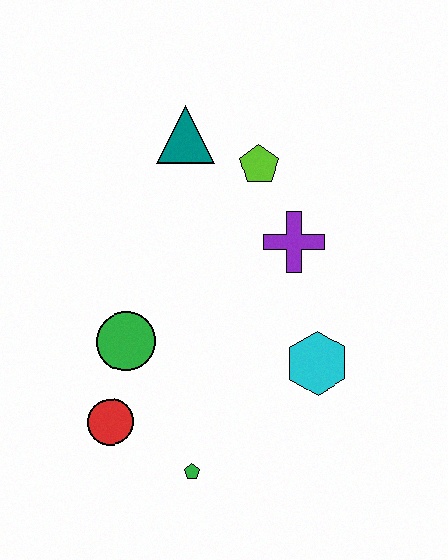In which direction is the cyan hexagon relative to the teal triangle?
The cyan hexagon is below the teal triangle.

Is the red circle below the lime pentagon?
Yes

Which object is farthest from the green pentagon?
The teal triangle is farthest from the green pentagon.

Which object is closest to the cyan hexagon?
The purple cross is closest to the cyan hexagon.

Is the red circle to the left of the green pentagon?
Yes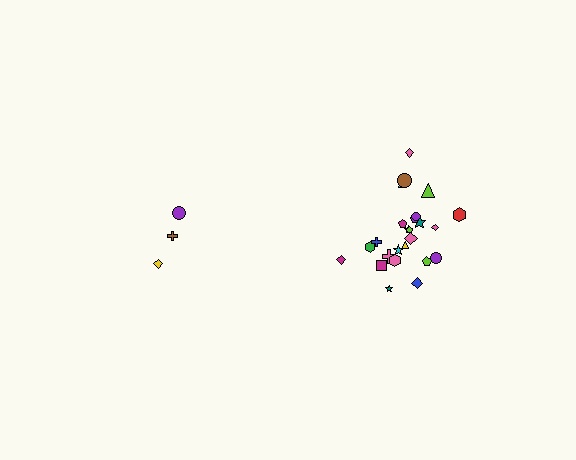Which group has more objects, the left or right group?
The right group.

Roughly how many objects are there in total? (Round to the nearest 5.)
Roughly 30 objects in total.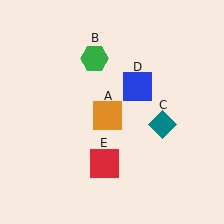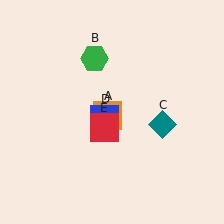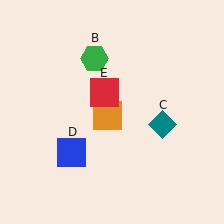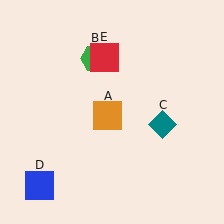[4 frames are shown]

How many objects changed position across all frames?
2 objects changed position: blue square (object D), red square (object E).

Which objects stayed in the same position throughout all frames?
Orange square (object A) and green hexagon (object B) and teal diamond (object C) remained stationary.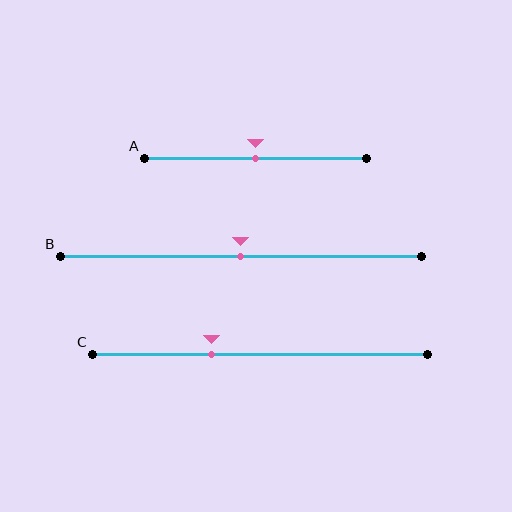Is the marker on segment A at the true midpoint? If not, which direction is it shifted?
Yes, the marker on segment A is at the true midpoint.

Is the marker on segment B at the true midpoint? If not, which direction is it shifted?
Yes, the marker on segment B is at the true midpoint.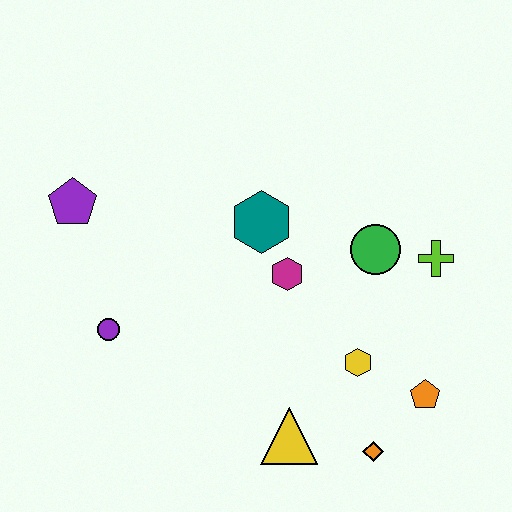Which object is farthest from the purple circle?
The lime cross is farthest from the purple circle.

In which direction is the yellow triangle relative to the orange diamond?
The yellow triangle is to the left of the orange diamond.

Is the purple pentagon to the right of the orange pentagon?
No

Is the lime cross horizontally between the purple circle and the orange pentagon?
No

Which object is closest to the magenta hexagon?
The teal hexagon is closest to the magenta hexagon.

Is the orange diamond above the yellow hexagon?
No